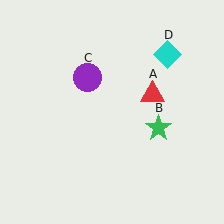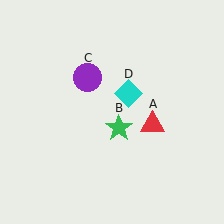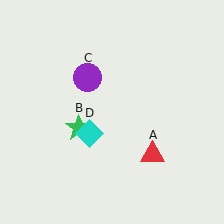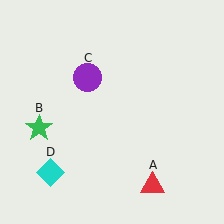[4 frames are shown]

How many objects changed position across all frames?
3 objects changed position: red triangle (object A), green star (object B), cyan diamond (object D).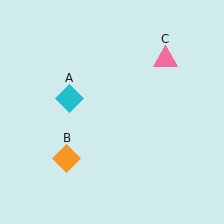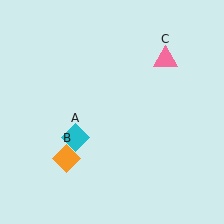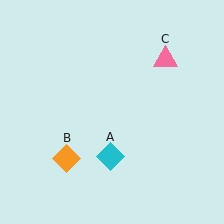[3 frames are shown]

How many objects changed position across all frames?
1 object changed position: cyan diamond (object A).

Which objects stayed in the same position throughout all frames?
Orange diamond (object B) and pink triangle (object C) remained stationary.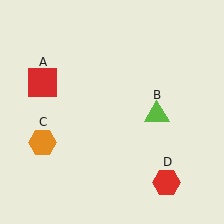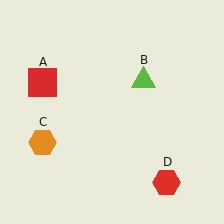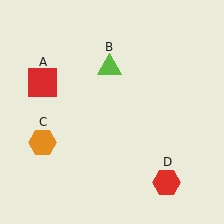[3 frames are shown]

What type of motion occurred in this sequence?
The lime triangle (object B) rotated counterclockwise around the center of the scene.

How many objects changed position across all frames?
1 object changed position: lime triangle (object B).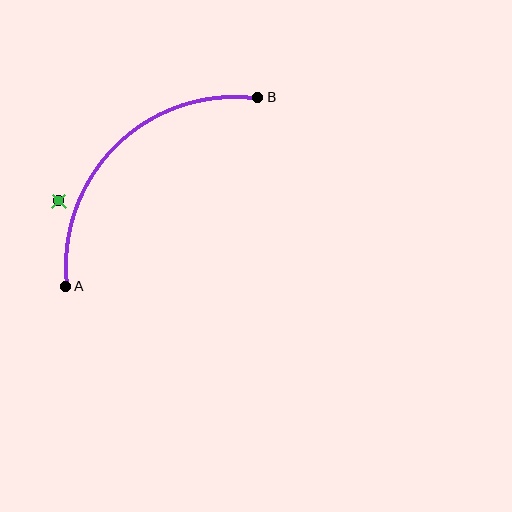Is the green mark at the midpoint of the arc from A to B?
No — the green mark does not lie on the arc at all. It sits slightly outside the curve.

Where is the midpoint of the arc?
The arc midpoint is the point on the curve farthest from the straight line joining A and B. It sits above and to the left of that line.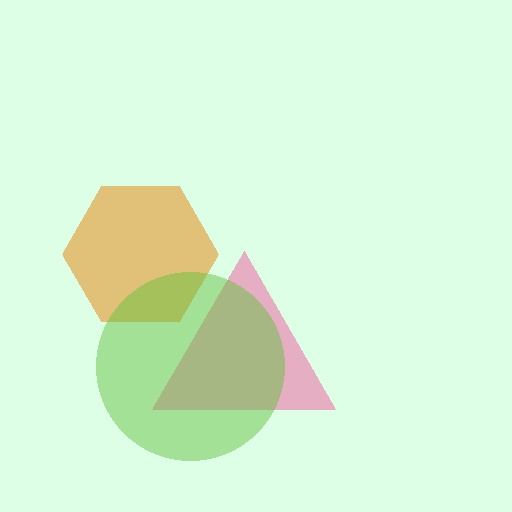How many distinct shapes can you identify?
There are 3 distinct shapes: an orange hexagon, a pink triangle, a lime circle.